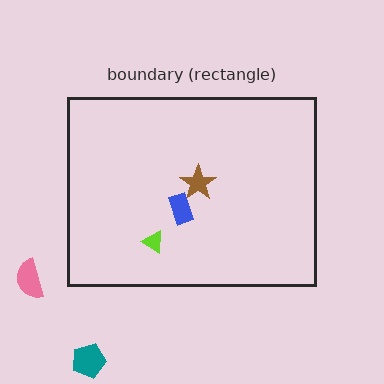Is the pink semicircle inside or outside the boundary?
Outside.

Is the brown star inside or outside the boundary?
Inside.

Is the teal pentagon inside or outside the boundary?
Outside.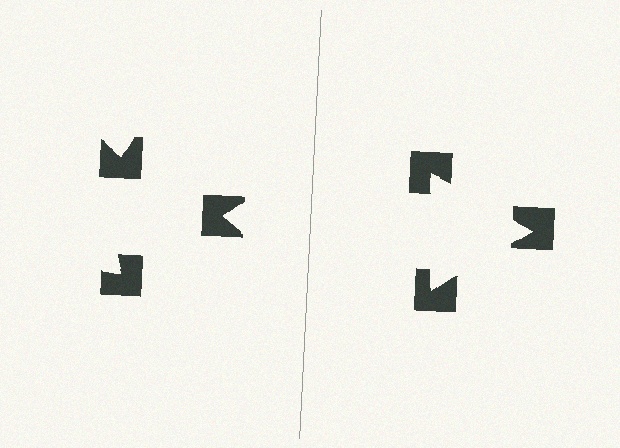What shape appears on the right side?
An illusory triangle.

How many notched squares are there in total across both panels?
6 — 3 on each side.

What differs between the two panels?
The notched squares are positioned identically on both sides; only the wedge orientations differ. On the right they align to a triangle; on the left they are misaligned.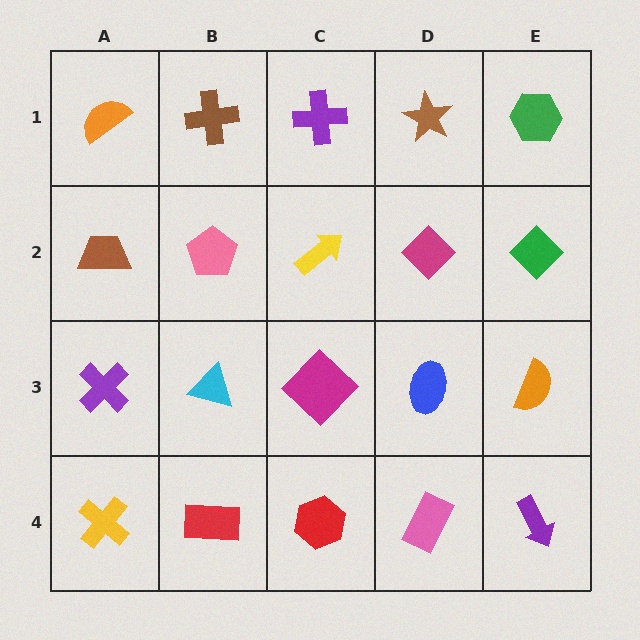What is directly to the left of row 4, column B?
A yellow cross.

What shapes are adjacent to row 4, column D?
A blue ellipse (row 3, column D), a red hexagon (row 4, column C), a purple arrow (row 4, column E).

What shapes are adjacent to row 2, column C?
A purple cross (row 1, column C), a magenta diamond (row 3, column C), a pink pentagon (row 2, column B), a magenta diamond (row 2, column D).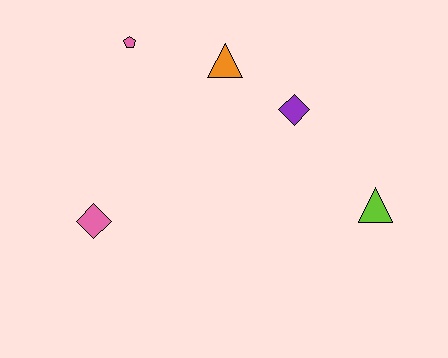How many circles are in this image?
There are no circles.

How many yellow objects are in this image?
There are no yellow objects.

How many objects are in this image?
There are 5 objects.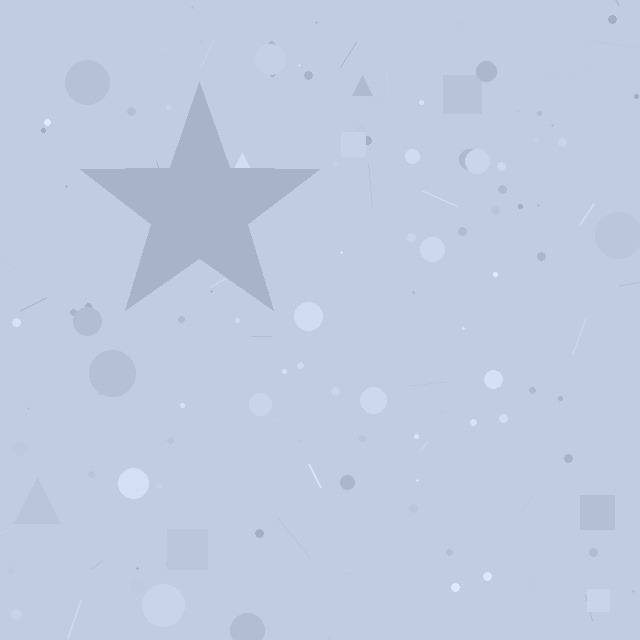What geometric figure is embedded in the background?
A star is embedded in the background.